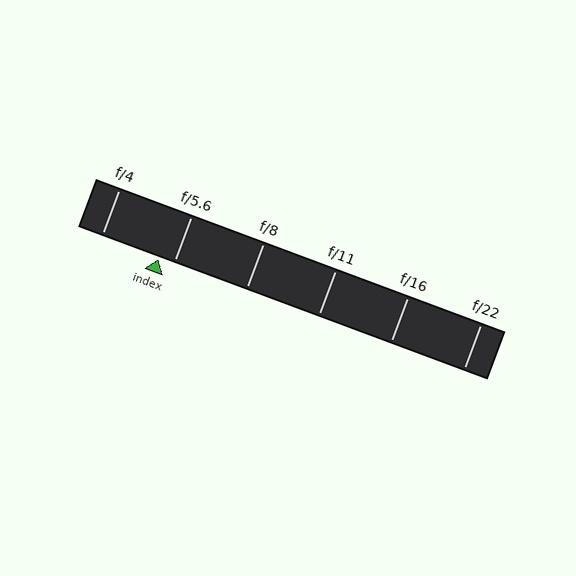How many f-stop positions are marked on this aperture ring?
There are 6 f-stop positions marked.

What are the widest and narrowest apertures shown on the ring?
The widest aperture shown is f/4 and the narrowest is f/22.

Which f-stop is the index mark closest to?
The index mark is closest to f/5.6.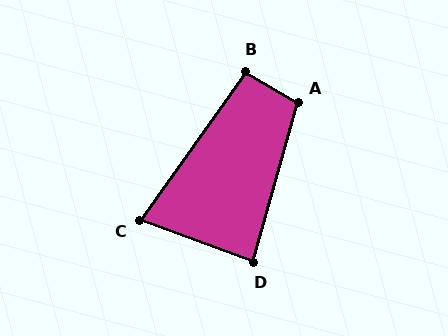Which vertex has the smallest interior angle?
C, at approximately 75 degrees.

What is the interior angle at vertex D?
Approximately 85 degrees (approximately right).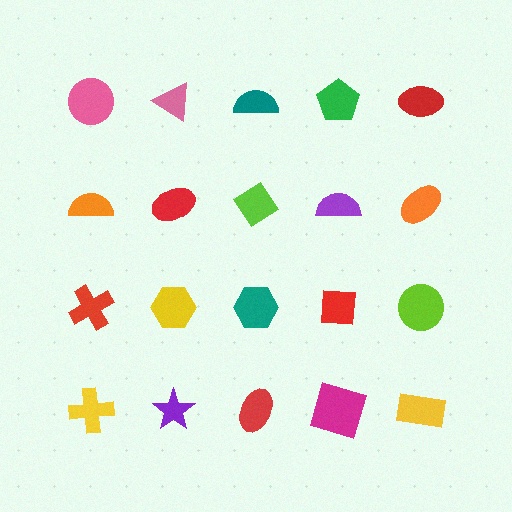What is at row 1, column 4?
A green pentagon.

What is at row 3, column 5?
A lime circle.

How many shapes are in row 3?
5 shapes.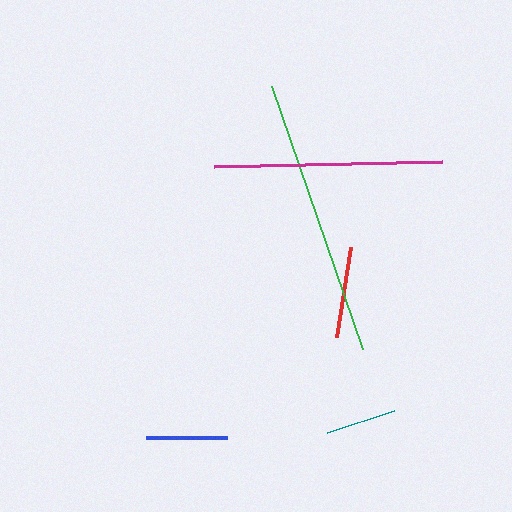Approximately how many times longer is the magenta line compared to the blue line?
The magenta line is approximately 2.8 times the length of the blue line.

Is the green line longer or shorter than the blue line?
The green line is longer than the blue line.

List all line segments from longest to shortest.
From longest to shortest: green, magenta, red, blue, teal.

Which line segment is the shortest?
The teal line is the shortest at approximately 70 pixels.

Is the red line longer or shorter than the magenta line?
The magenta line is longer than the red line.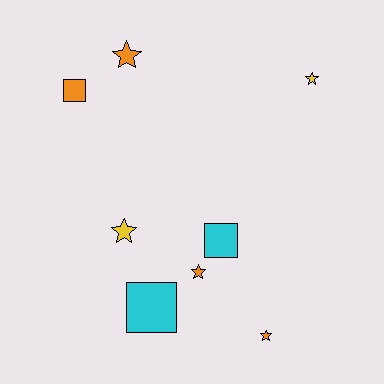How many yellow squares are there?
There are no yellow squares.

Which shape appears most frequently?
Star, with 5 objects.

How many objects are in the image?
There are 8 objects.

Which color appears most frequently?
Orange, with 4 objects.